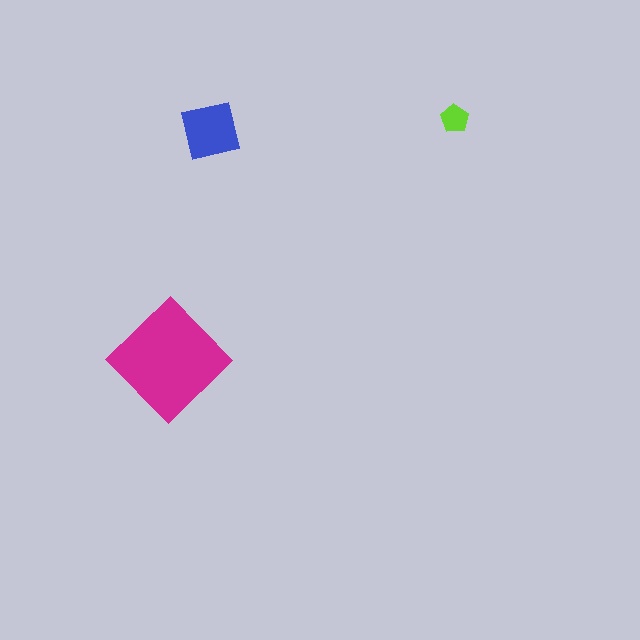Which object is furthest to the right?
The lime pentagon is rightmost.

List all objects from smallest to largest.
The lime pentagon, the blue square, the magenta diamond.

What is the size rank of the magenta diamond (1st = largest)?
1st.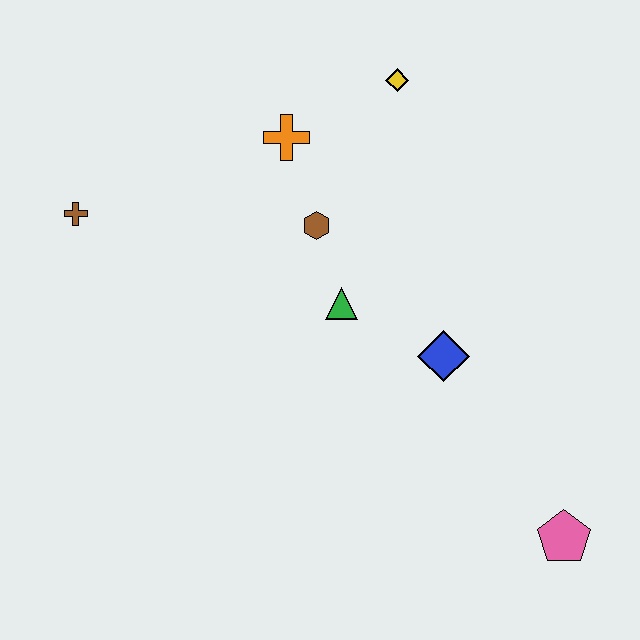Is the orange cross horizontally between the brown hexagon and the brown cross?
Yes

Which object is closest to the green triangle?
The brown hexagon is closest to the green triangle.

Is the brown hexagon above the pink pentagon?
Yes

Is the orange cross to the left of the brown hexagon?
Yes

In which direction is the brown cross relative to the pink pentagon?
The brown cross is to the left of the pink pentagon.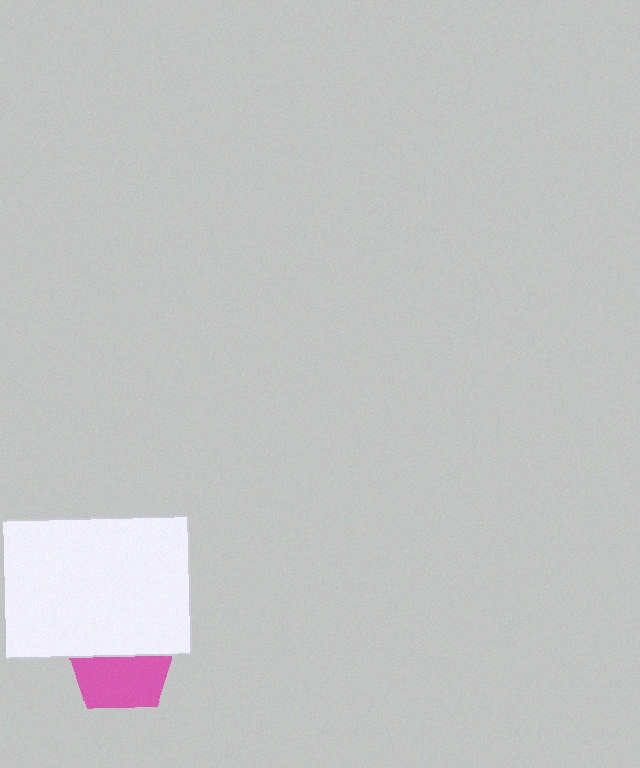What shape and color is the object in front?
The object in front is a white rectangle.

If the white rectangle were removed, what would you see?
You would see the complete pink pentagon.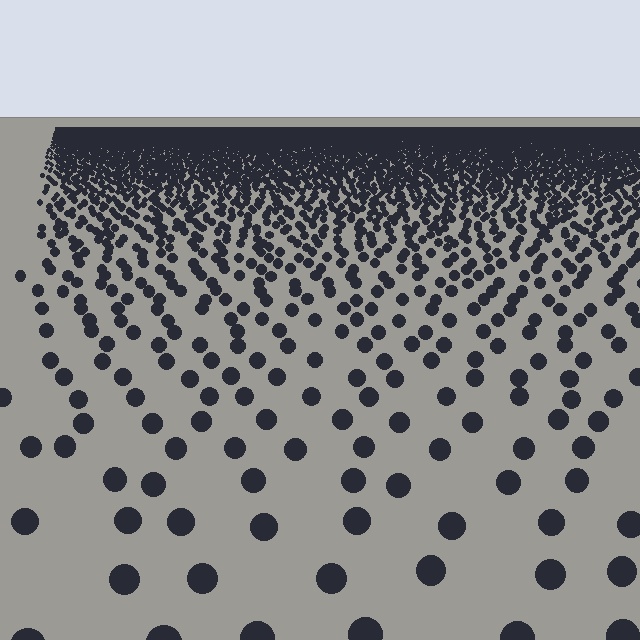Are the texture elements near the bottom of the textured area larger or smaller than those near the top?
Larger. Near the bottom, elements are closer to the viewer and appear at a bigger on-screen size.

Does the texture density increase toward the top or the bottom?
Density increases toward the top.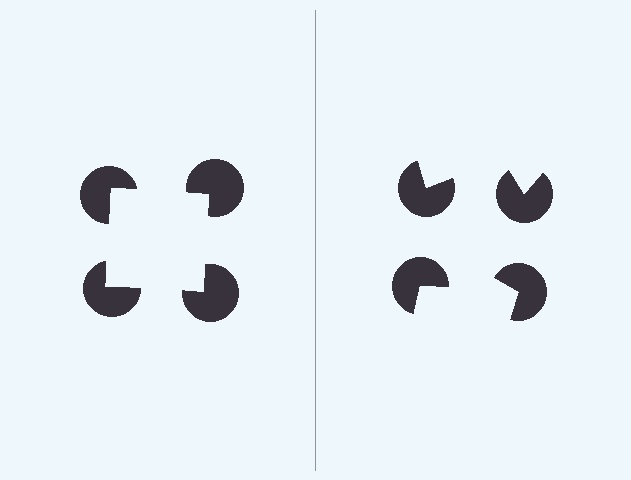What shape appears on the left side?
An illusory square.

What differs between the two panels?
The pac-man discs are positioned identically on both sides; only the wedge orientations differ. On the left they align to a square; on the right they are misaligned.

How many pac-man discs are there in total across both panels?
8 — 4 on each side.